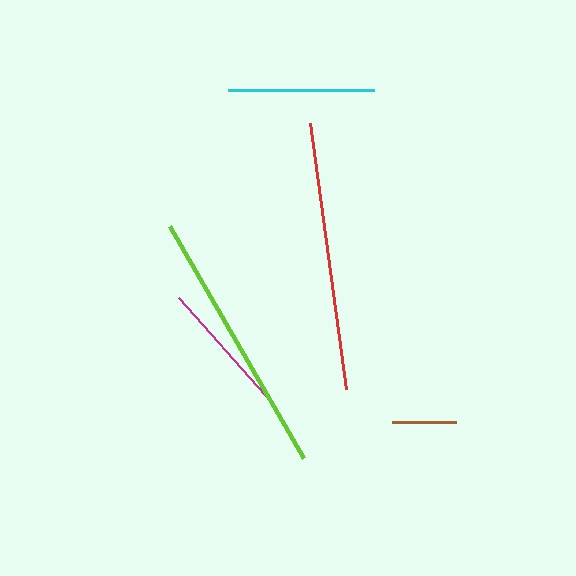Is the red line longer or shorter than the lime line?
The red line is longer than the lime line.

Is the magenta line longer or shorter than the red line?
The red line is longer than the magenta line.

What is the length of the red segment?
The red segment is approximately 268 pixels long.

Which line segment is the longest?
The red line is the longest at approximately 268 pixels.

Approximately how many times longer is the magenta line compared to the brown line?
The magenta line is approximately 2.0 times the length of the brown line.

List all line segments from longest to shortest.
From longest to shortest: red, lime, cyan, magenta, brown.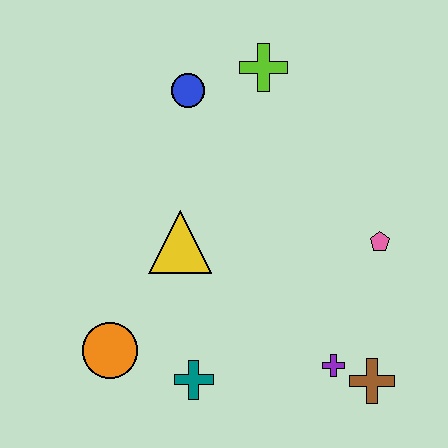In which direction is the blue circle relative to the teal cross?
The blue circle is above the teal cross.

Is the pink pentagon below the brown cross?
No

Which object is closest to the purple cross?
The brown cross is closest to the purple cross.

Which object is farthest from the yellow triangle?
The brown cross is farthest from the yellow triangle.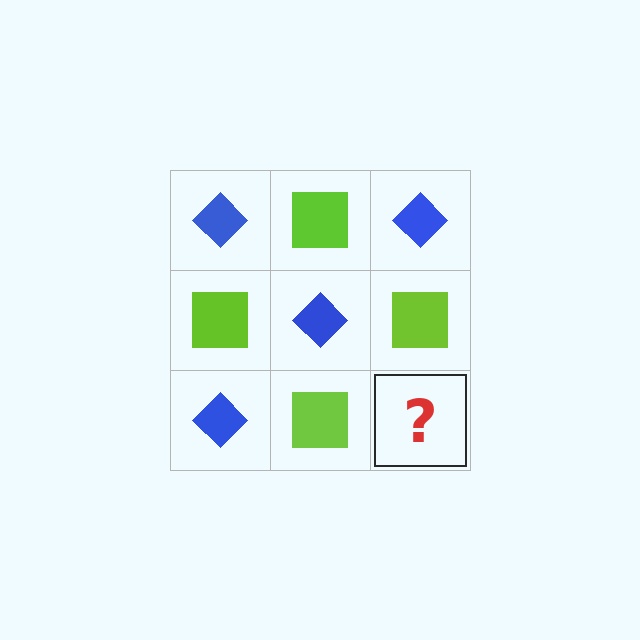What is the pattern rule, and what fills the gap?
The rule is that it alternates blue diamond and lime square in a checkerboard pattern. The gap should be filled with a blue diamond.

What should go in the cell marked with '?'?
The missing cell should contain a blue diamond.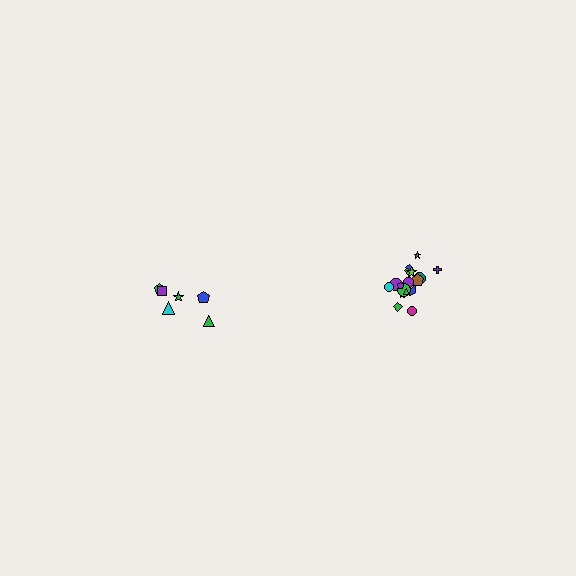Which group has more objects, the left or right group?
The right group.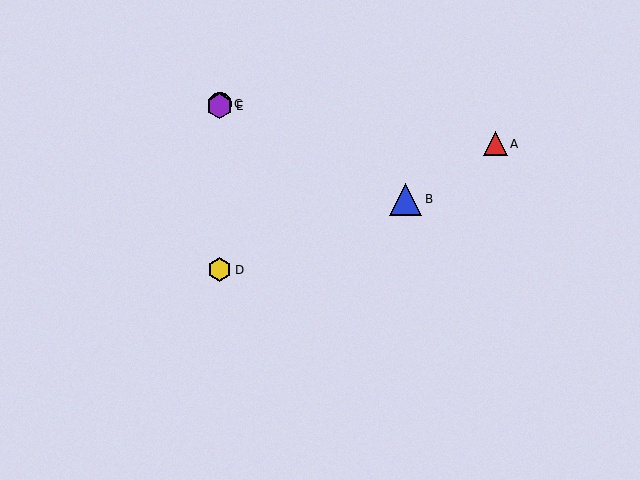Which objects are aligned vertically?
Objects C, D, E are aligned vertically.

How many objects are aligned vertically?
3 objects (C, D, E) are aligned vertically.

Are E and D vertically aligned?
Yes, both are at x≈219.